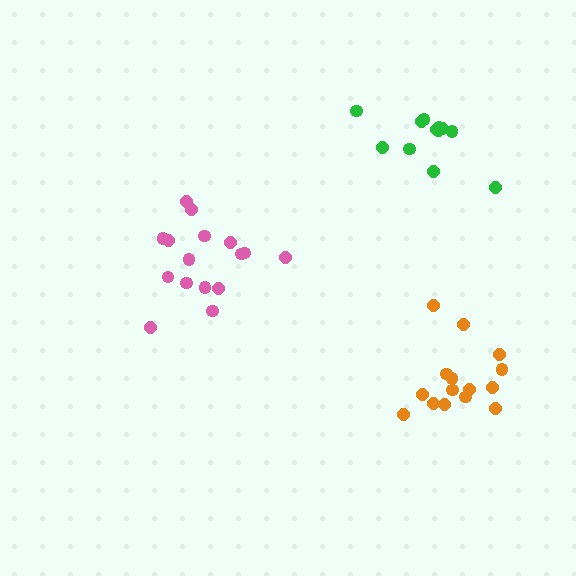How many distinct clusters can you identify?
There are 3 distinct clusters.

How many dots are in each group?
Group 1: 16 dots, Group 2: 12 dots, Group 3: 15 dots (43 total).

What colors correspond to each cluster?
The clusters are colored: pink, green, orange.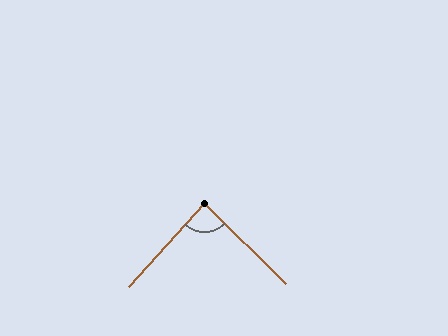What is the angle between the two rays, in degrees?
Approximately 88 degrees.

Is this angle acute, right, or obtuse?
It is approximately a right angle.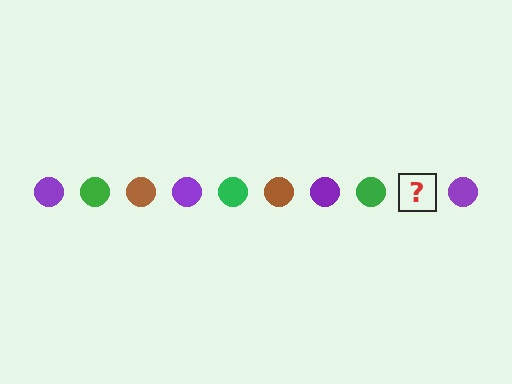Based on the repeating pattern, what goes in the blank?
The blank should be a brown circle.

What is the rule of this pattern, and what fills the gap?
The rule is that the pattern cycles through purple, green, brown circles. The gap should be filled with a brown circle.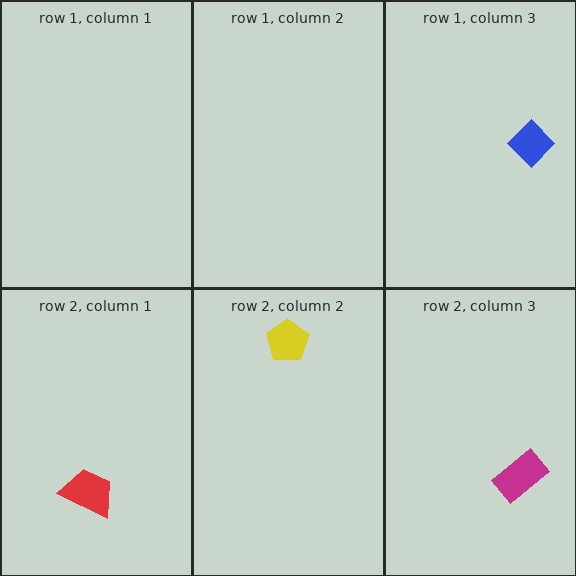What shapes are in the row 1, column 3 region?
The blue diamond.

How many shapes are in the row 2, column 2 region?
1.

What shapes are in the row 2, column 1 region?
The red trapezoid.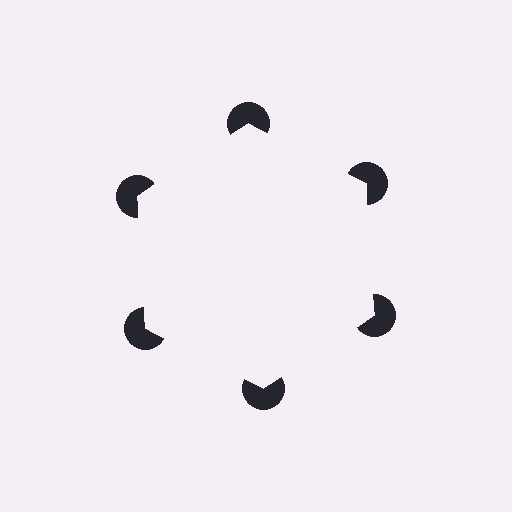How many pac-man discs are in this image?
There are 6 — one at each vertex of the illusory hexagon.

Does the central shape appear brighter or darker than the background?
It typically appears slightly brighter than the background, even though no actual brightness change is drawn.